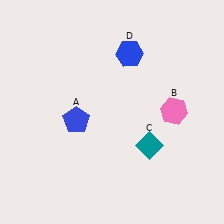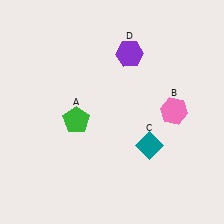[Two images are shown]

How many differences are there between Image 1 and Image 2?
There are 2 differences between the two images.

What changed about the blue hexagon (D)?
In Image 1, D is blue. In Image 2, it changed to purple.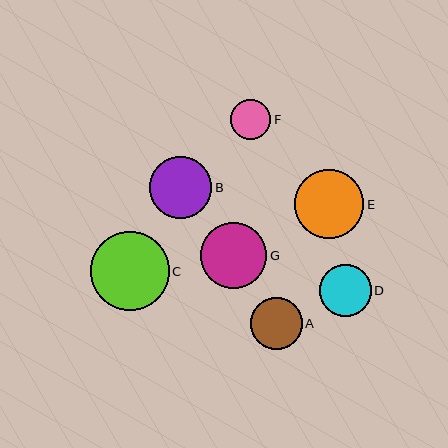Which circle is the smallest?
Circle F is the smallest with a size of approximately 40 pixels.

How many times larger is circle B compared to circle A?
Circle B is approximately 1.2 times the size of circle A.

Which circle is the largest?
Circle C is the largest with a size of approximately 78 pixels.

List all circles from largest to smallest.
From largest to smallest: C, E, G, B, D, A, F.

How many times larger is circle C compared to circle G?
Circle C is approximately 1.2 times the size of circle G.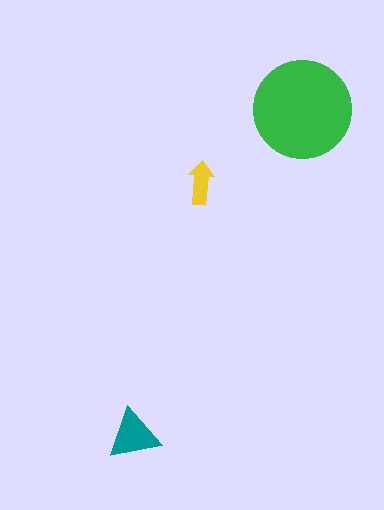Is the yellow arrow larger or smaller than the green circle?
Smaller.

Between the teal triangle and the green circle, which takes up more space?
The green circle.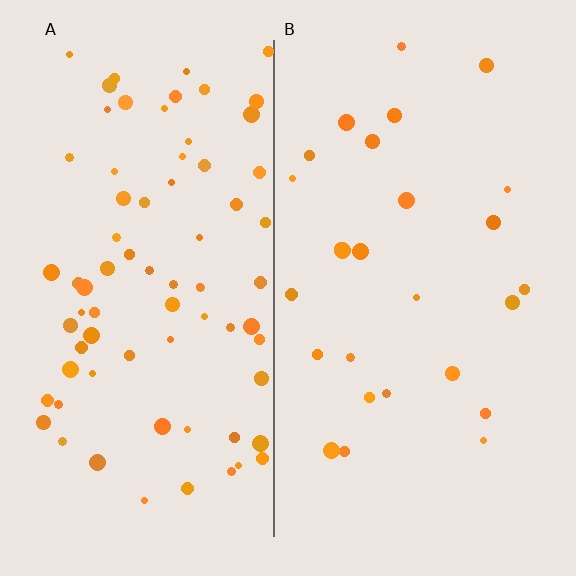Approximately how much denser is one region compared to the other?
Approximately 2.8× — region A over region B.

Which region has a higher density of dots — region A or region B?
A (the left).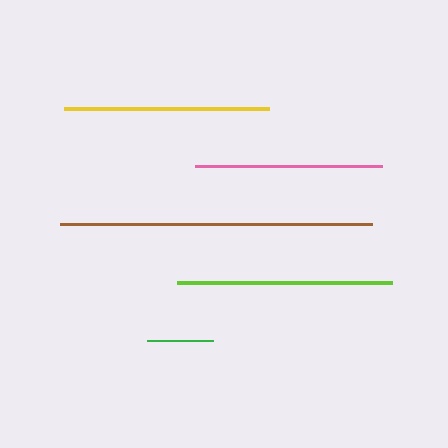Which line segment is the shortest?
The green line is the shortest at approximately 66 pixels.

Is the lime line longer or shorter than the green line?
The lime line is longer than the green line.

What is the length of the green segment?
The green segment is approximately 66 pixels long.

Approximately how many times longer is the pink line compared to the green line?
The pink line is approximately 2.8 times the length of the green line.